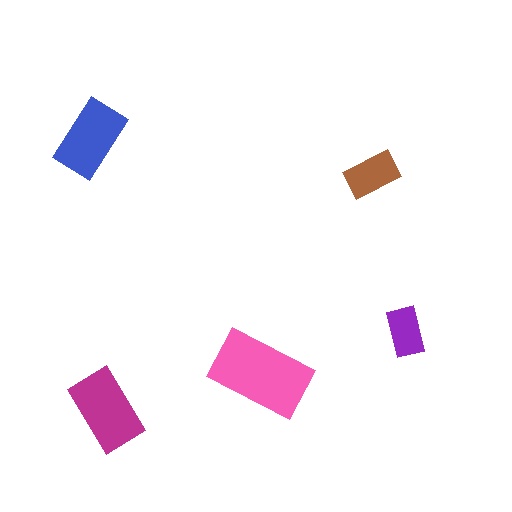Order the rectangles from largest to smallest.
the pink one, the magenta one, the blue one, the brown one, the purple one.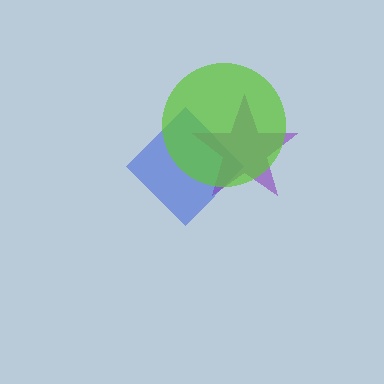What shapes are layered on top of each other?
The layered shapes are: a blue diamond, a purple star, a lime circle.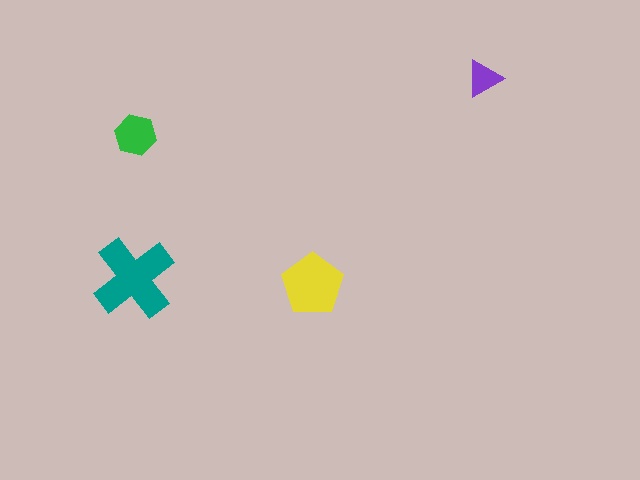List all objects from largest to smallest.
The teal cross, the yellow pentagon, the green hexagon, the purple triangle.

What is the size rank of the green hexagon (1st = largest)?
3rd.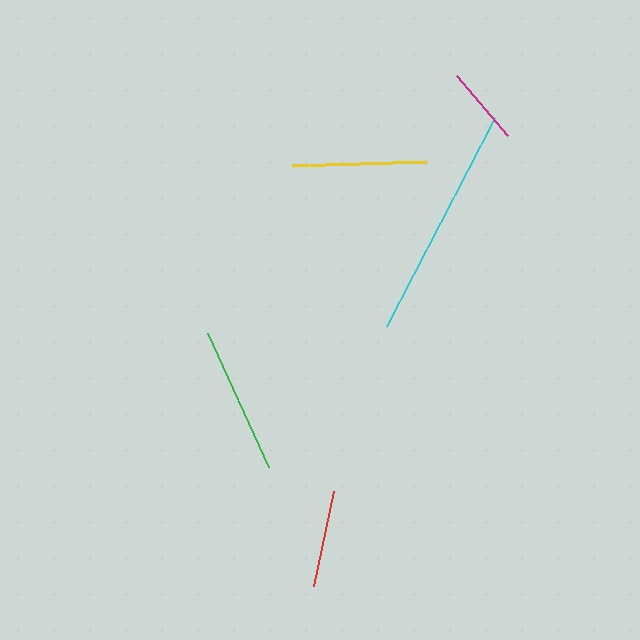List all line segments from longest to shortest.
From longest to shortest: cyan, green, yellow, red, magenta.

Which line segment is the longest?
The cyan line is the longest at approximately 234 pixels.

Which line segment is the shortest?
The magenta line is the shortest at approximately 78 pixels.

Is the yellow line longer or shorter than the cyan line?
The cyan line is longer than the yellow line.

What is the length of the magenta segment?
The magenta segment is approximately 78 pixels long.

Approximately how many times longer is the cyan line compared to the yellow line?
The cyan line is approximately 1.7 times the length of the yellow line.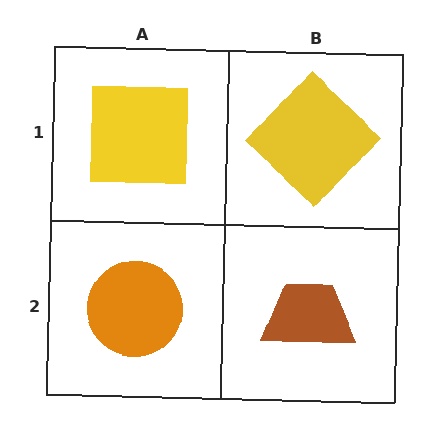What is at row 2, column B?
A brown trapezoid.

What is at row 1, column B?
A yellow diamond.